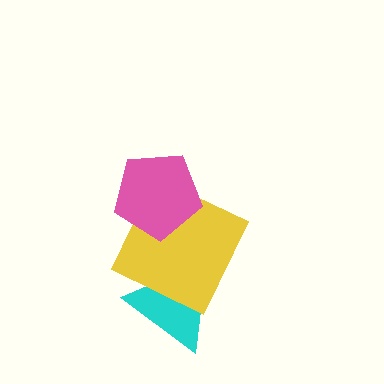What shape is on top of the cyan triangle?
The yellow square is on top of the cyan triangle.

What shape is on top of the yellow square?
The pink pentagon is on top of the yellow square.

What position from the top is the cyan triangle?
The cyan triangle is 3rd from the top.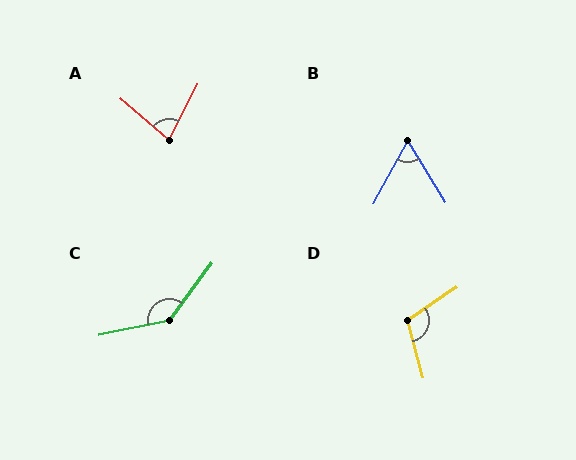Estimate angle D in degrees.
Approximately 110 degrees.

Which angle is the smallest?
B, at approximately 60 degrees.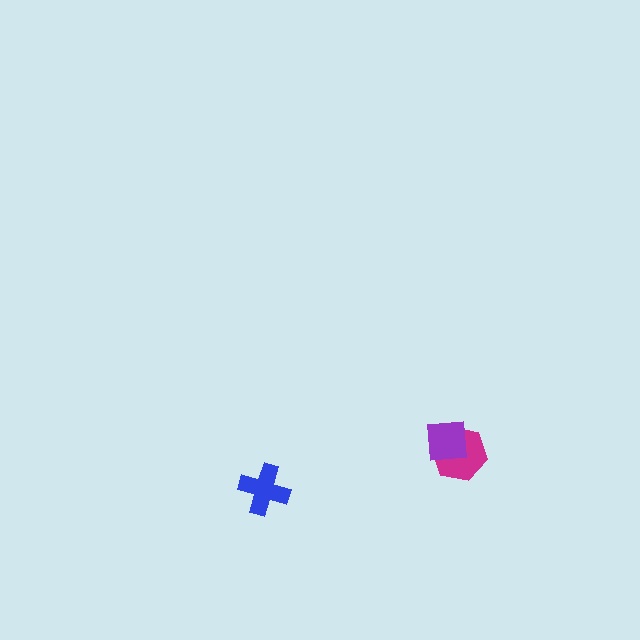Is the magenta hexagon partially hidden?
Yes, it is partially covered by another shape.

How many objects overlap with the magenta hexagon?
1 object overlaps with the magenta hexagon.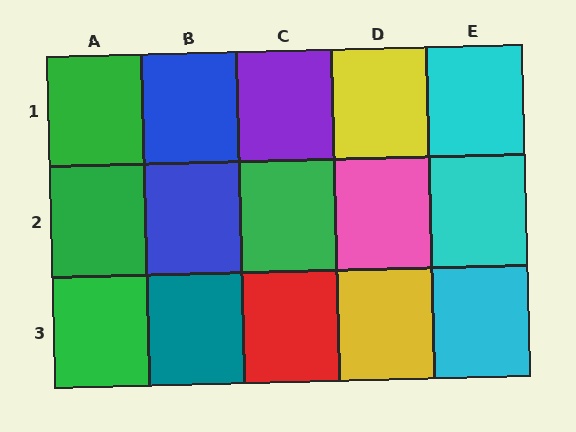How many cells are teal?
1 cell is teal.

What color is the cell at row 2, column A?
Green.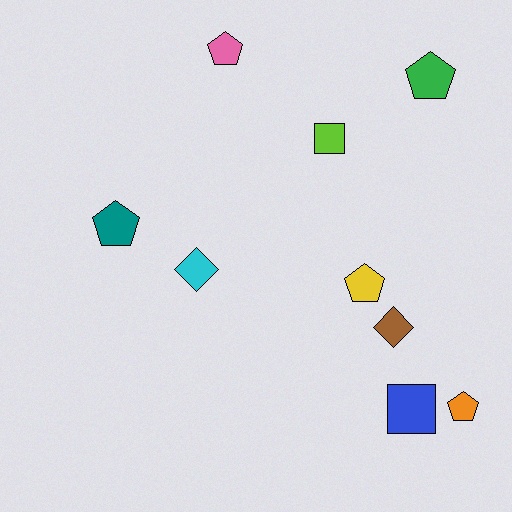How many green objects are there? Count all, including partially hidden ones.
There is 1 green object.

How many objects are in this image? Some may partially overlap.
There are 9 objects.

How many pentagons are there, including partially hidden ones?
There are 5 pentagons.